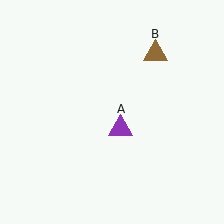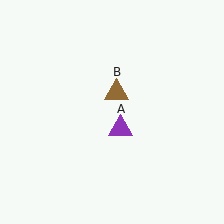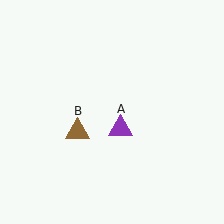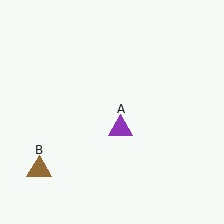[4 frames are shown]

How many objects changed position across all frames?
1 object changed position: brown triangle (object B).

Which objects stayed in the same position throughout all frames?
Purple triangle (object A) remained stationary.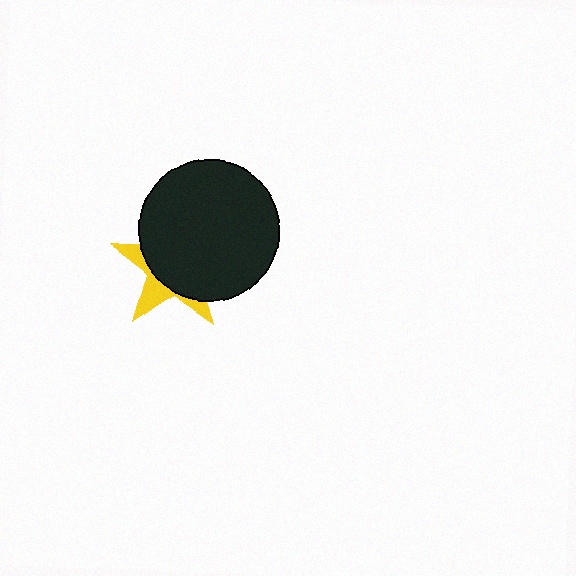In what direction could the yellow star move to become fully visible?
The yellow star could move toward the lower-left. That would shift it out from behind the black circle entirely.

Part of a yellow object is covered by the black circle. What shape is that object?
It is a star.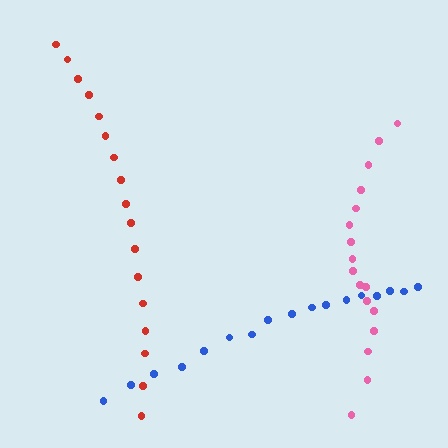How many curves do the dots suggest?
There are 3 distinct paths.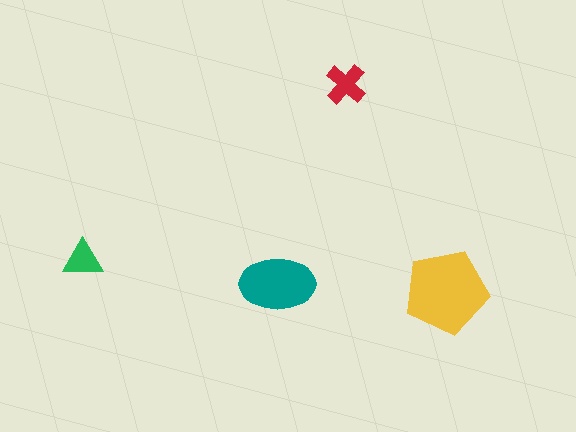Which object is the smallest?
The green triangle.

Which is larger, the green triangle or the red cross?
The red cross.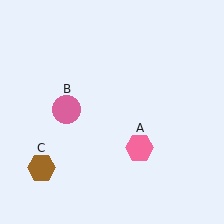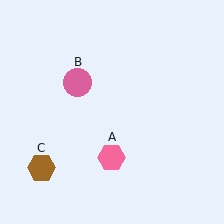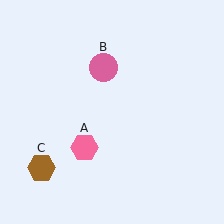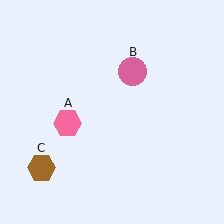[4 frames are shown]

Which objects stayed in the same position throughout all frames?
Brown hexagon (object C) remained stationary.